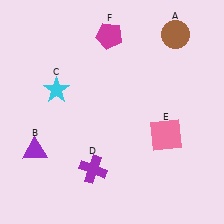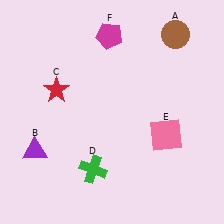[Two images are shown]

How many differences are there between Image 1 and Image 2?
There are 2 differences between the two images.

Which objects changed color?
C changed from cyan to red. D changed from purple to green.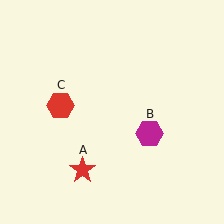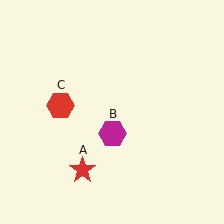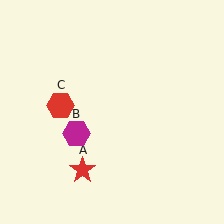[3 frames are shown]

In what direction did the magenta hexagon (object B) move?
The magenta hexagon (object B) moved left.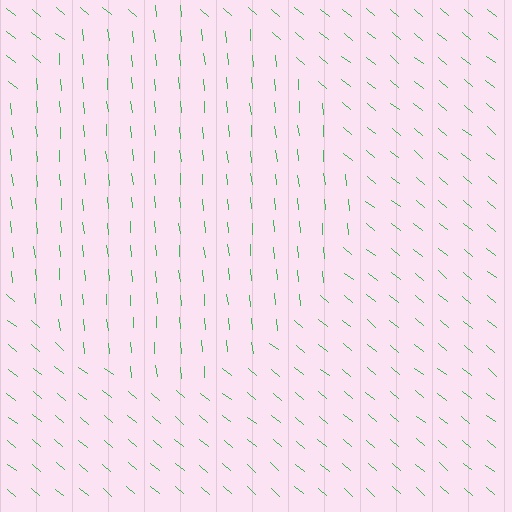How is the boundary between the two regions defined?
The boundary is defined purely by a change in line orientation (approximately 45 degrees difference). All lines are the same color and thickness.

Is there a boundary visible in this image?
Yes, there is a texture boundary formed by a change in line orientation.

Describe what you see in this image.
The image is filled with small green line segments. A circle region in the image has lines oriented differently from the surrounding lines, creating a visible texture boundary.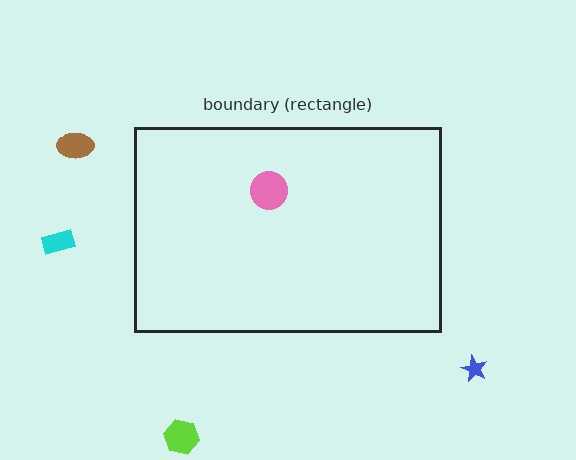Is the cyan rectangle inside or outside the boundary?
Outside.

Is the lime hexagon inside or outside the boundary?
Outside.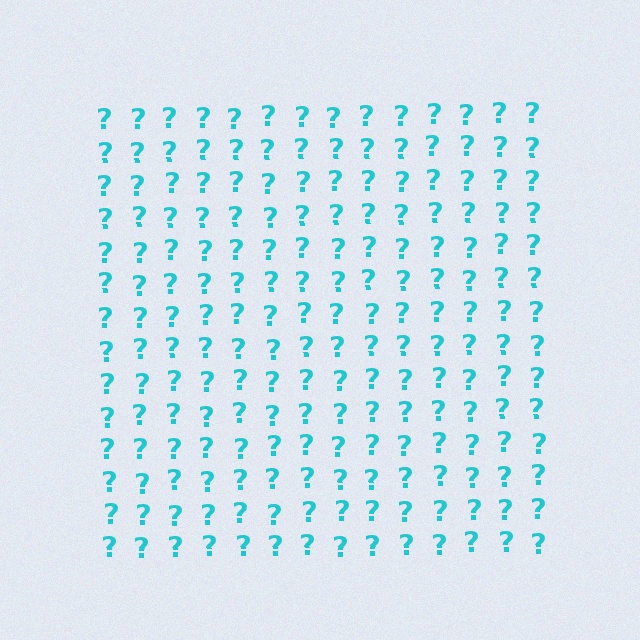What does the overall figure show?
The overall figure shows a square.